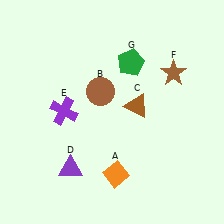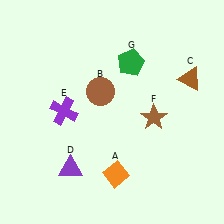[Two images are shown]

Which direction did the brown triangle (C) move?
The brown triangle (C) moved right.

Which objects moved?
The objects that moved are: the brown triangle (C), the brown star (F).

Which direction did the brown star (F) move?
The brown star (F) moved down.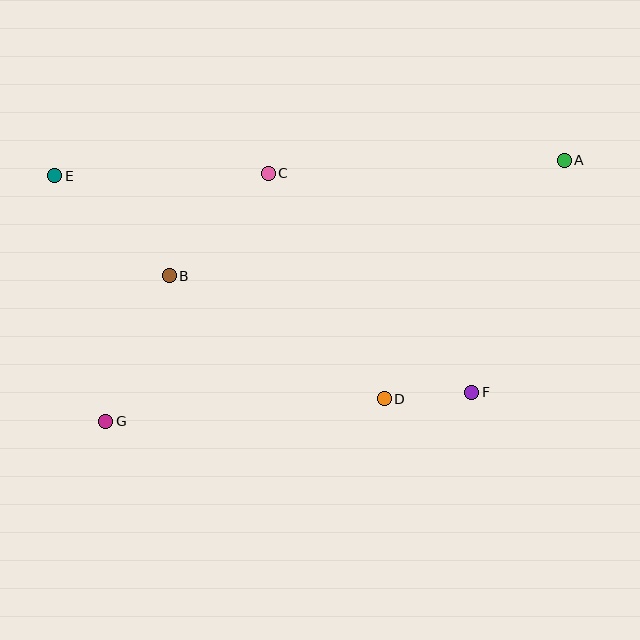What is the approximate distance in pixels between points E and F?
The distance between E and F is approximately 470 pixels.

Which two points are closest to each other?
Points D and F are closest to each other.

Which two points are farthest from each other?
Points A and G are farthest from each other.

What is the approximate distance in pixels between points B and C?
The distance between B and C is approximately 143 pixels.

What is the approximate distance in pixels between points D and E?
The distance between D and E is approximately 398 pixels.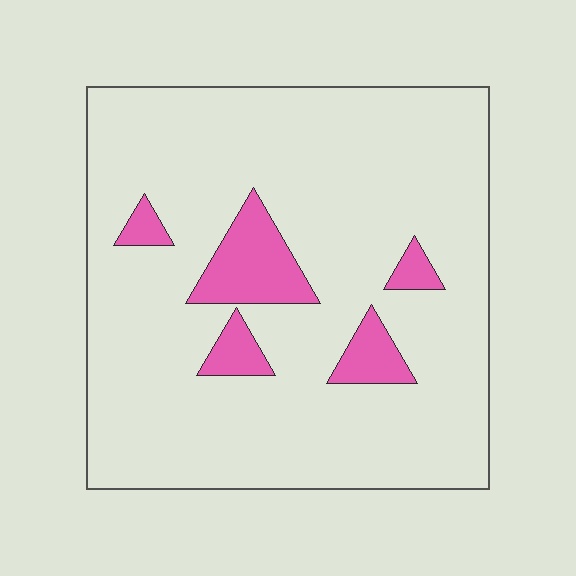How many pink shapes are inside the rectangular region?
5.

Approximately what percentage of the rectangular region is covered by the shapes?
Approximately 10%.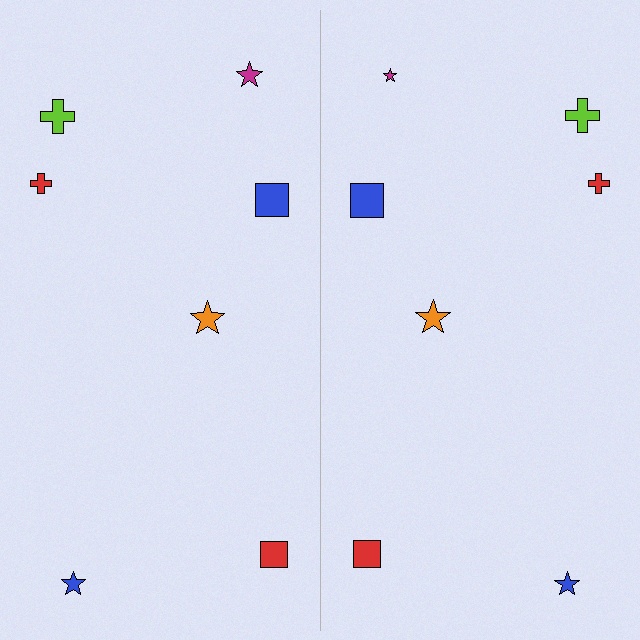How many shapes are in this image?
There are 14 shapes in this image.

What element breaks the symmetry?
The magenta star on the right side has a different size than its mirror counterpart.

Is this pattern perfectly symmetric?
No, the pattern is not perfectly symmetric. The magenta star on the right side has a different size than its mirror counterpart.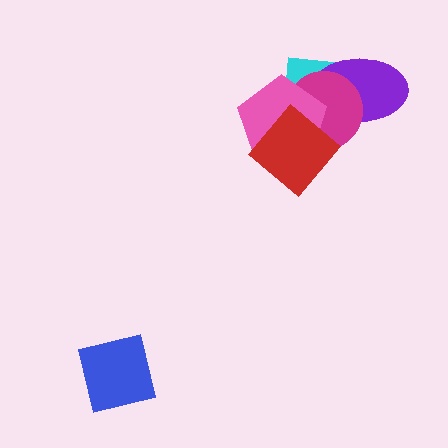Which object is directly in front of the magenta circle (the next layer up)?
The pink pentagon is directly in front of the magenta circle.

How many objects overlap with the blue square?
0 objects overlap with the blue square.